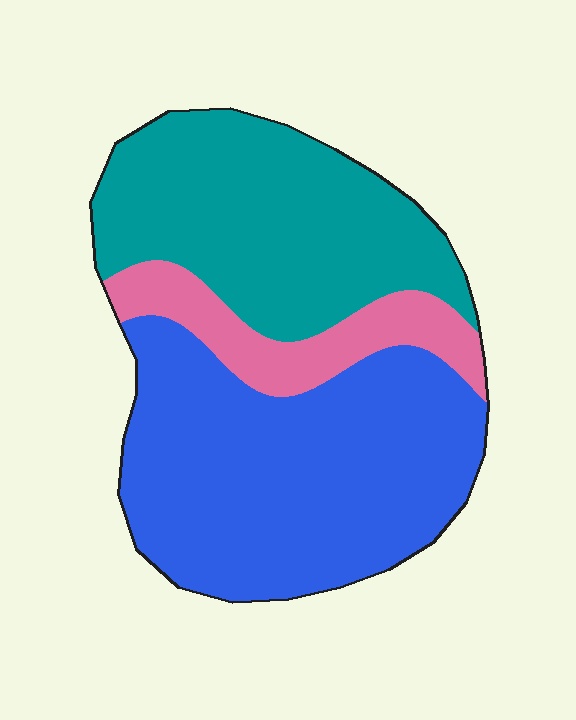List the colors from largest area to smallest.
From largest to smallest: blue, teal, pink.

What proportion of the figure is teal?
Teal covers around 35% of the figure.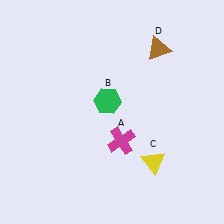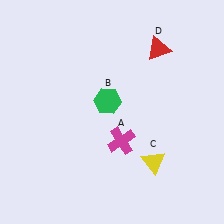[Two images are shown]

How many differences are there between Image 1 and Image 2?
There is 1 difference between the two images.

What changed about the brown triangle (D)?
In Image 1, D is brown. In Image 2, it changed to red.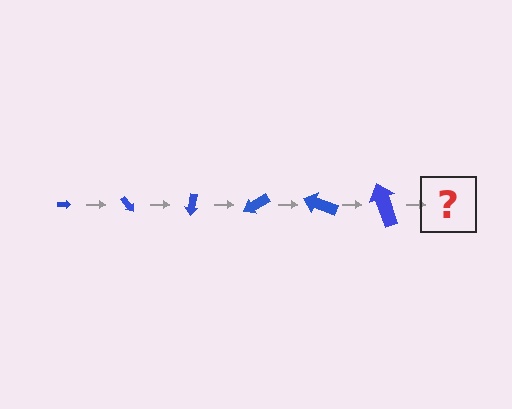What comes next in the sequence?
The next element should be an arrow, larger than the previous one and rotated 300 degrees from the start.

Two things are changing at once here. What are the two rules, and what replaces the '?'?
The two rules are that the arrow grows larger each step and it rotates 50 degrees each step. The '?' should be an arrow, larger than the previous one and rotated 300 degrees from the start.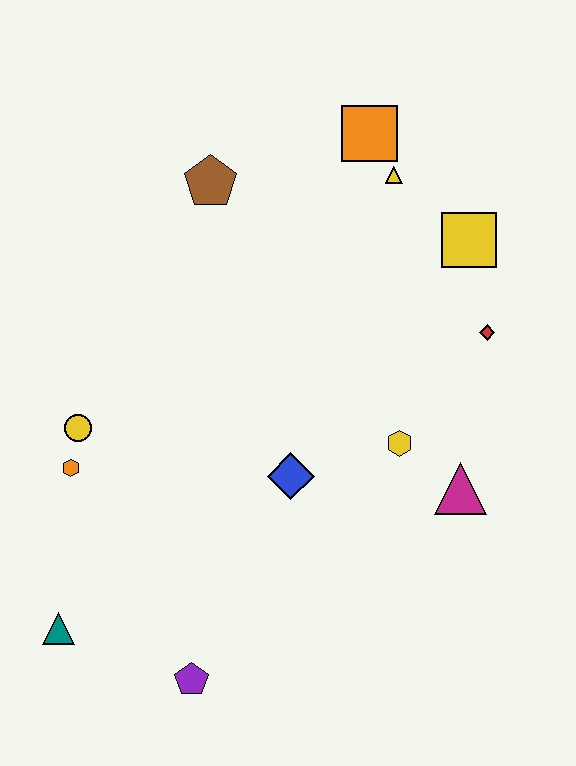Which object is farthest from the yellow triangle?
The teal triangle is farthest from the yellow triangle.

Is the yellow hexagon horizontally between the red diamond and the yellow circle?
Yes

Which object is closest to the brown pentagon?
The orange square is closest to the brown pentagon.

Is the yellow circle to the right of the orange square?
No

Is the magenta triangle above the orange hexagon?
No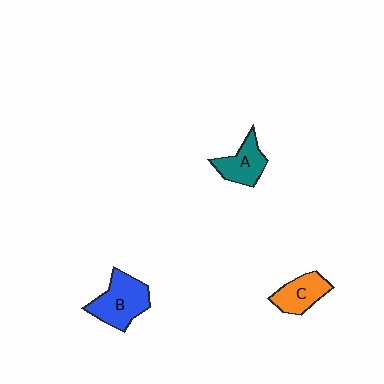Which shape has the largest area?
Shape B (blue).